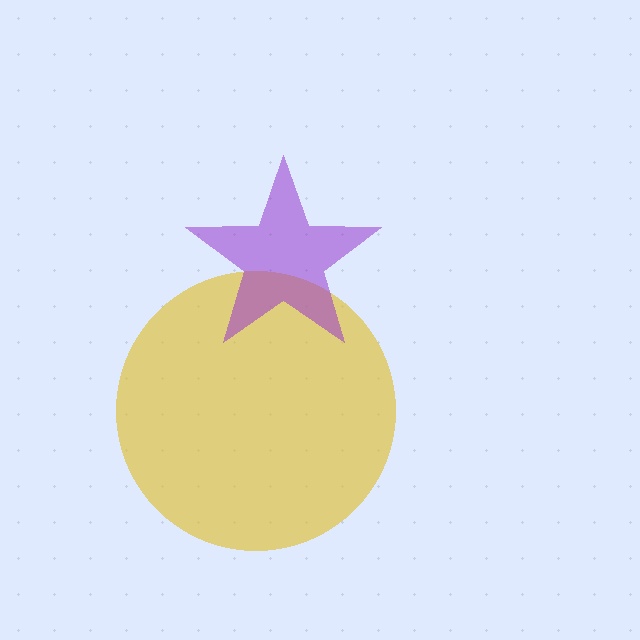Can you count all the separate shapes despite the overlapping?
Yes, there are 2 separate shapes.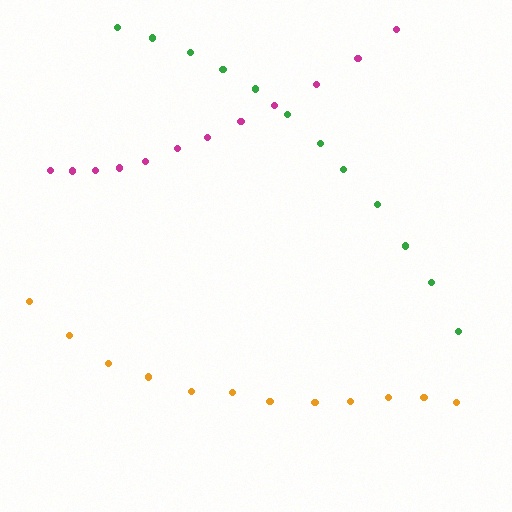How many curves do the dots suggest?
There are 3 distinct paths.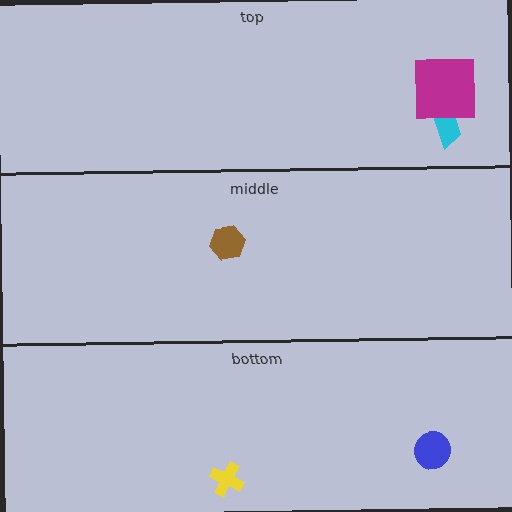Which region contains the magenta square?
The top region.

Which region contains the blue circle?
The bottom region.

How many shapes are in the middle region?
1.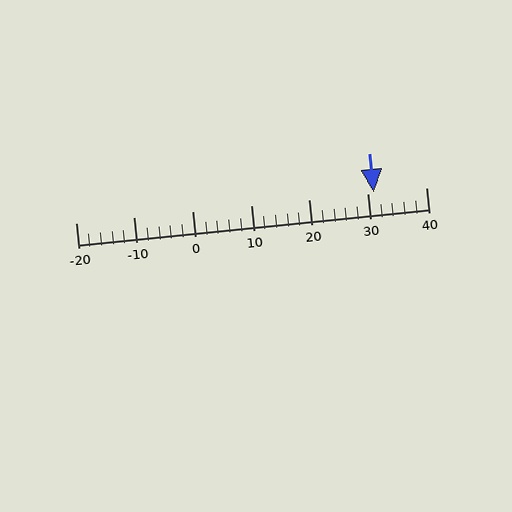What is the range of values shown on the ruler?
The ruler shows values from -20 to 40.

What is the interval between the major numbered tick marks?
The major tick marks are spaced 10 units apart.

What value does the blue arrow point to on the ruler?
The blue arrow points to approximately 31.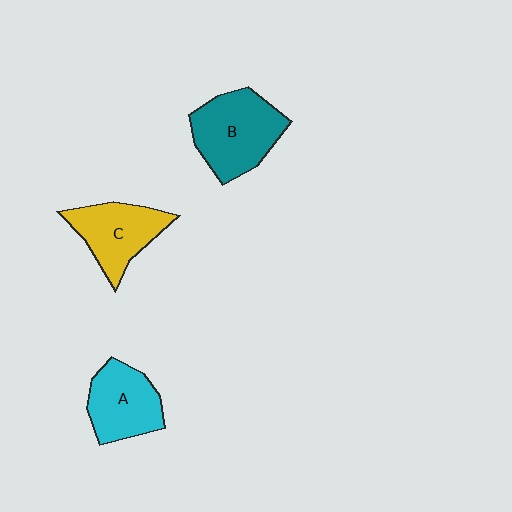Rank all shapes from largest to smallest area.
From largest to smallest: B (teal), C (yellow), A (cyan).